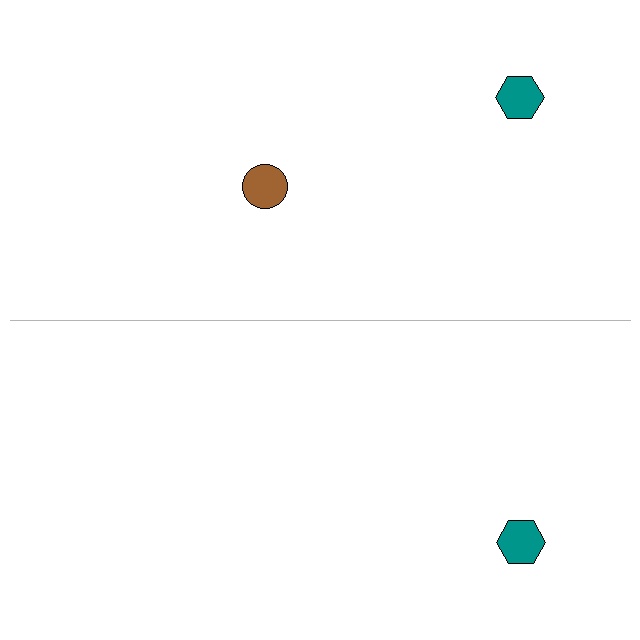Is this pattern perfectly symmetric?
No, the pattern is not perfectly symmetric. A brown circle is missing from the bottom side.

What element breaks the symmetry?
A brown circle is missing from the bottom side.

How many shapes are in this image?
There are 3 shapes in this image.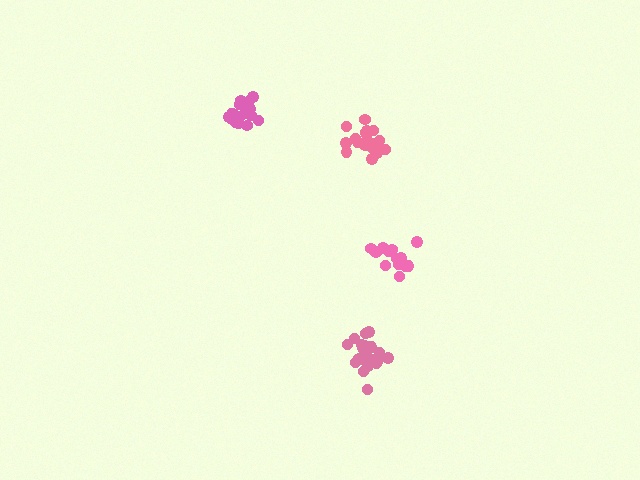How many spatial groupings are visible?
There are 4 spatial groupings.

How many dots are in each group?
Group 1: 19 dots, Group 2: 16 dots, Group 3: 21 dots, Group 4: 21 dots (77 total).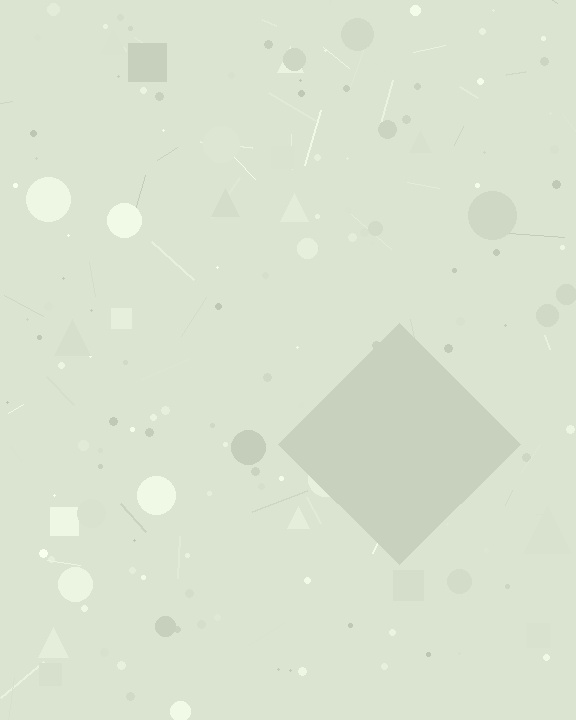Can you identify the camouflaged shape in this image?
The camouflaged shape is a diamond.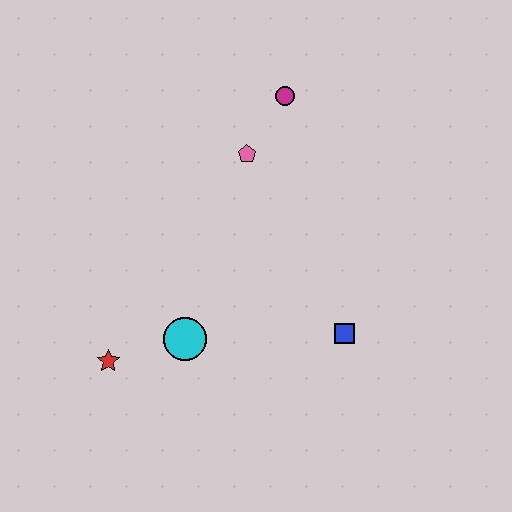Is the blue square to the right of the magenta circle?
Yes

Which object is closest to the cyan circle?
The red star is closest to the cyan circle.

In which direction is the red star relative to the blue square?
The red star is to the left of the blue square.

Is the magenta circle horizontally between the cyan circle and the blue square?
Yes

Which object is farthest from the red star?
The magenta circle is farthest from the red star.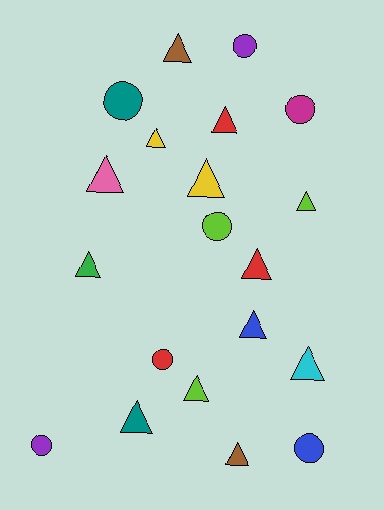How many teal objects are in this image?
There are 2 teal objects.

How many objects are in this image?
There are 20 objects.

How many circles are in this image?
There are 7 circles.